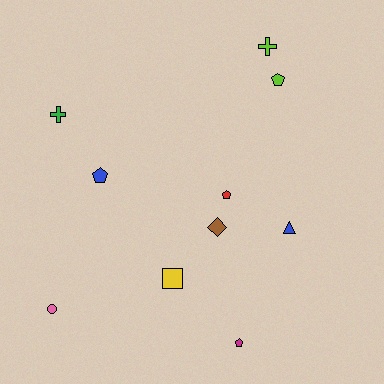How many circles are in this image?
There is 1 circle.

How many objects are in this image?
There are 10 objects.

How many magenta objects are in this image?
There is 1 magenta object.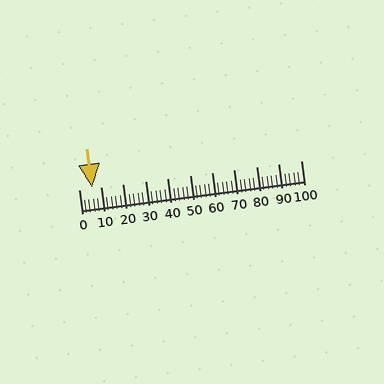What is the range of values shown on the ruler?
The ruler shows values from 0 to 100.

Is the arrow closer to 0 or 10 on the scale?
The arrow is closer to 10.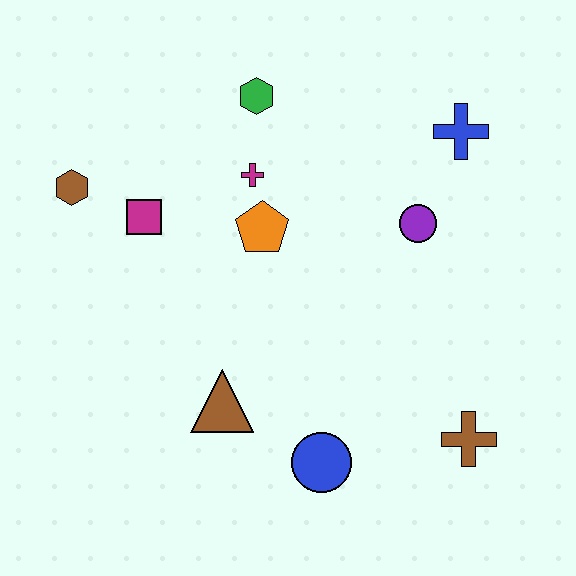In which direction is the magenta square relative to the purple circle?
The magenta square is to the left of the purple circle.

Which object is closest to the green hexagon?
The magenta cross is closest to the green hexagon.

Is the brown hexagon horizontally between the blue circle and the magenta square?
No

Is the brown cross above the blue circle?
Yes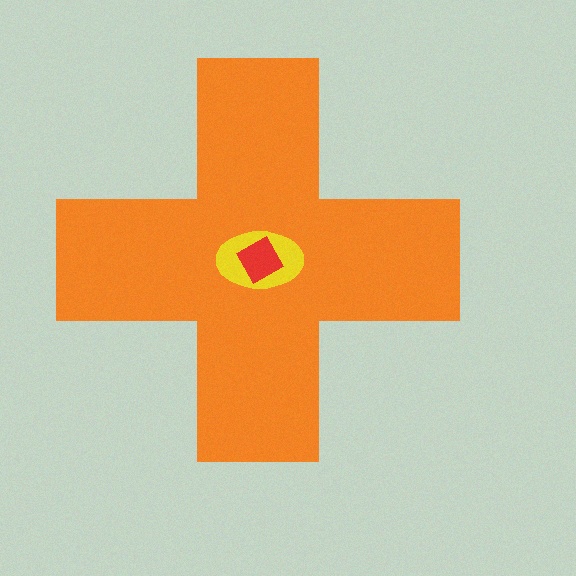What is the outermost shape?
The orange cross.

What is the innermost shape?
The red diamond.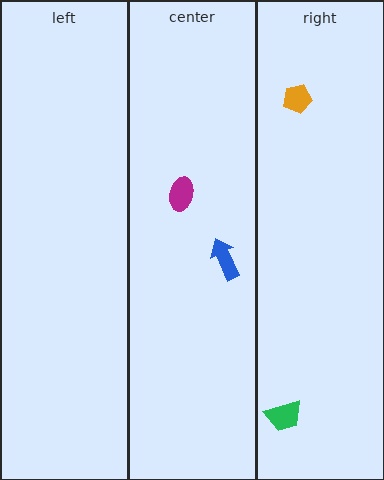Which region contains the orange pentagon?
The right region.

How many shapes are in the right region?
2.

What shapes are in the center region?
The blue arrow, the magenta ellipse.